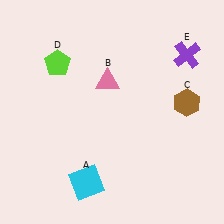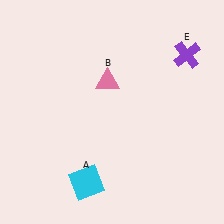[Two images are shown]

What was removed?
The lime pentagon (D), the brown hexagon (C) were removed in Image 2.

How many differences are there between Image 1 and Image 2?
There are 2 differences between the two images.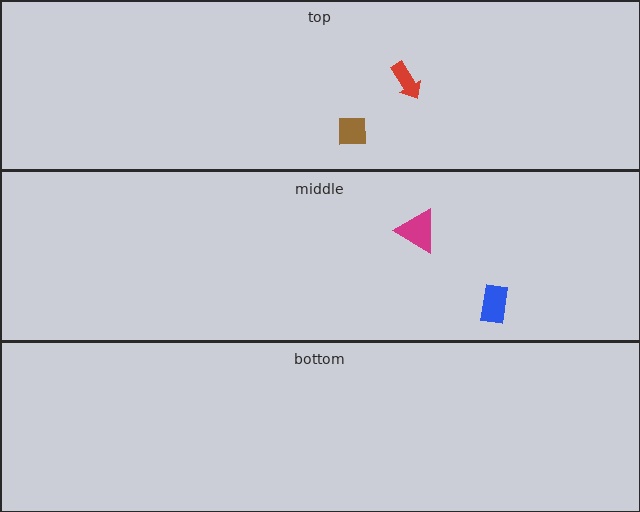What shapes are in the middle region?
The magenta triangle, the blue rectangle.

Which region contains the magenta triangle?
The middle region.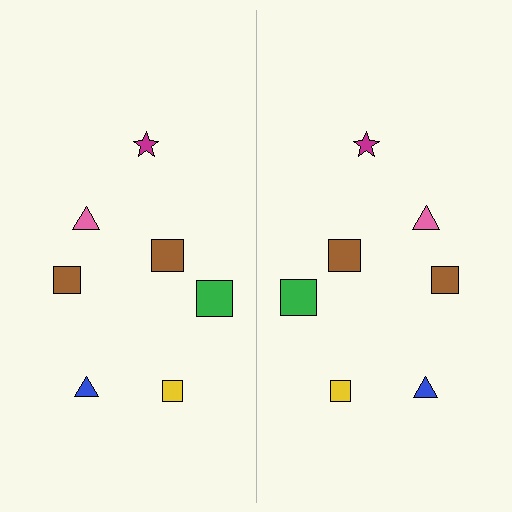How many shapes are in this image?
There are 14 shapes in this image.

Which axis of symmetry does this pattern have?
The pattern has a vertical axis of symmetry running through the center of the image.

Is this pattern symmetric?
Yes, this pattern has bilateral (reflection) symmetry.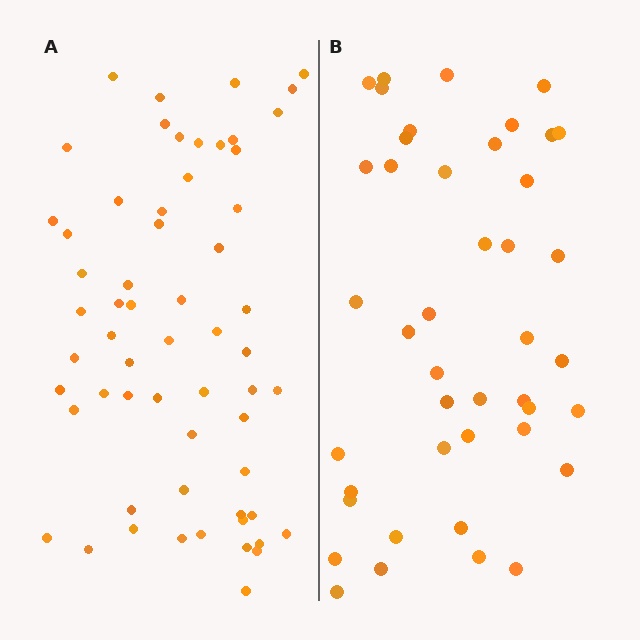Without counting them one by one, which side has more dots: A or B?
Region A (the left region) has more dots.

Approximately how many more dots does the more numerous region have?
Region A has approximately 15 more dots than region B.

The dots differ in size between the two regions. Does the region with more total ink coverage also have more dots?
No. Region B has more total ink coverage because its dots are larger, but region A actually contains more individual dots. Total area can be misleading — the number of items is what matters here.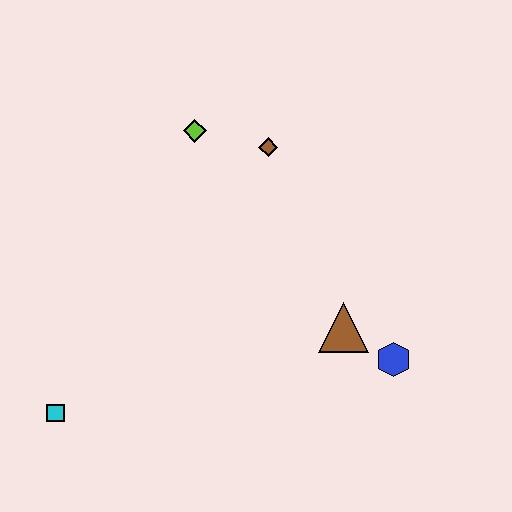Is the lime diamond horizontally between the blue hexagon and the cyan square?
Yes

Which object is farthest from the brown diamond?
The cyan square is farthest from the brown diamond.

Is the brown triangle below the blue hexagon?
No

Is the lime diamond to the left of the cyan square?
No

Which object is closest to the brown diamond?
The lime diamond is closest to the brown diamond.